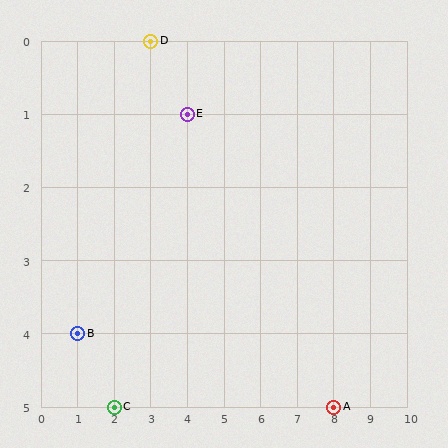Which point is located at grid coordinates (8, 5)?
Point A is at (8, 5).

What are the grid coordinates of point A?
Point A is at grid coordinates (8, 5).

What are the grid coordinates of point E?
Point E is at grid coordinates (4, 1).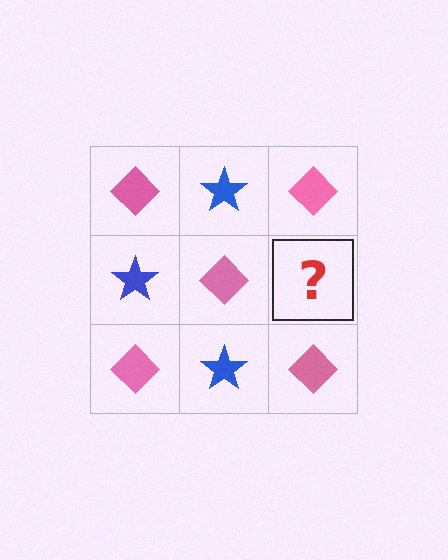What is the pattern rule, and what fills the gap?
The rule is that it alternates pink diamond and blue star in a checkerboard pattern. The gap should be filled with a blue star.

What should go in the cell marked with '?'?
The missing cell should contain a blue star.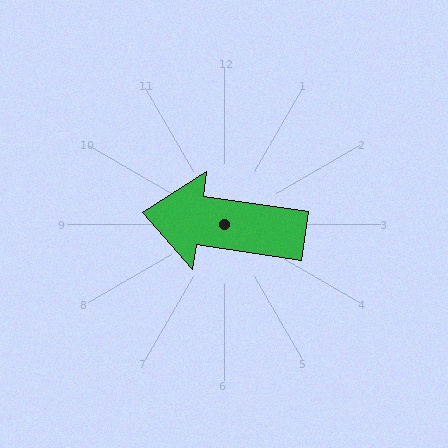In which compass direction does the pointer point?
West.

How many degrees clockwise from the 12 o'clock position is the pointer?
Approximately 278 degrees.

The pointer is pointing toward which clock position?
Roughly 9 o'clock.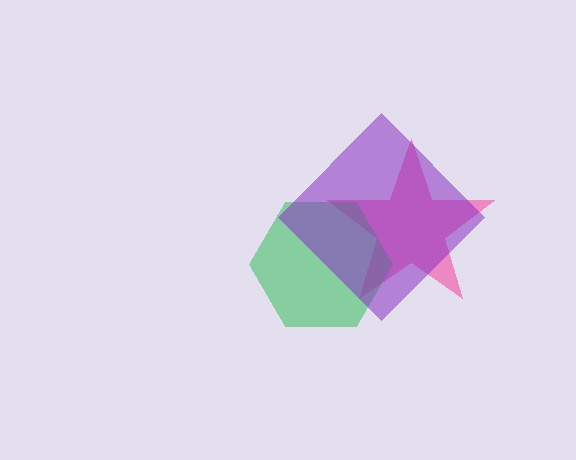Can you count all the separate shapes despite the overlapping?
Yes, there are 3 separate shapes.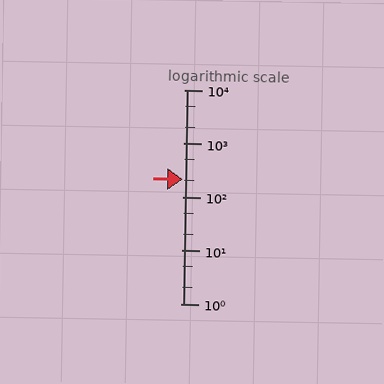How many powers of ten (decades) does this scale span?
The scale spans 4 decades, from 1 to 10000.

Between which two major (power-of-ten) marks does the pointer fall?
The pointer is between 100 and 1000.